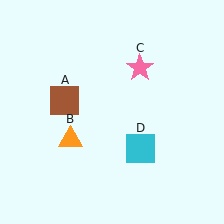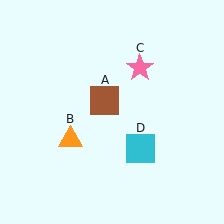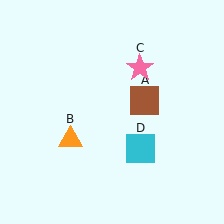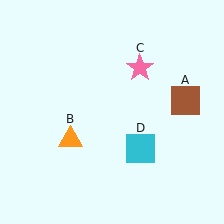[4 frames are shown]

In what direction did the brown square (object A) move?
The brown square (object A) moved right.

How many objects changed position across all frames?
1 object changed position: brown square (object A).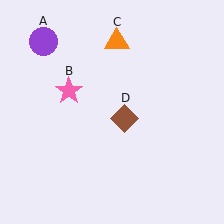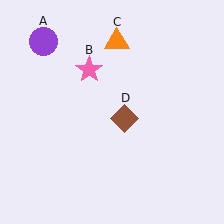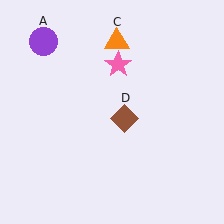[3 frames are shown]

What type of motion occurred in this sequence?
The pink star (object B) rotated clockwise around the center of the scene.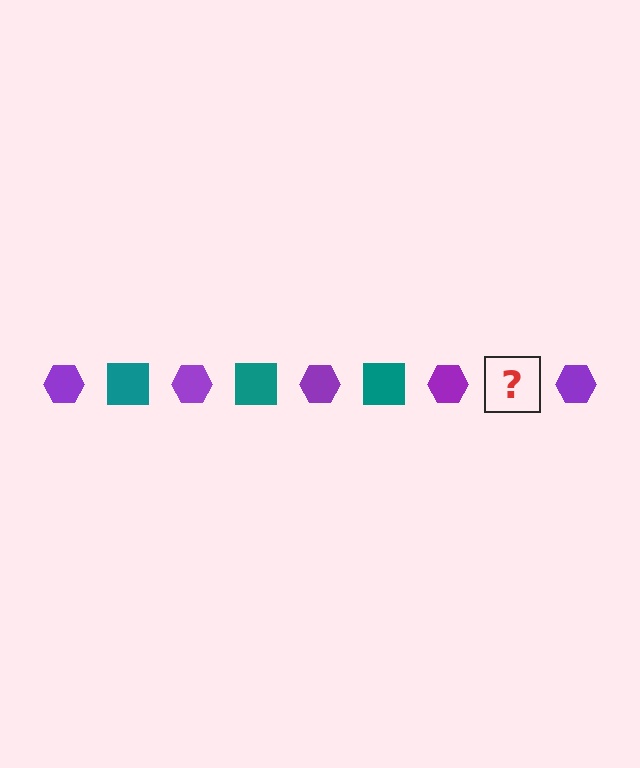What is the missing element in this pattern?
The missing element is a teal square.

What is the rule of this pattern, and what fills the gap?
The rule is that the pattern alternates between purple hexagon and teal square. The gap should be filled with a teal square.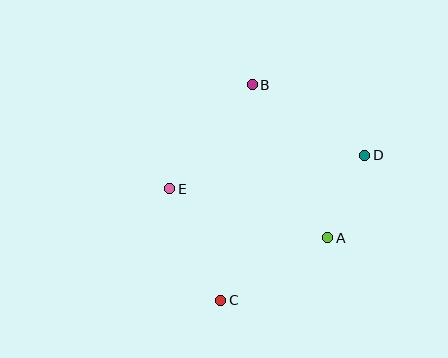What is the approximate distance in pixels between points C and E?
The distance between C and E is approximately 123 pixels.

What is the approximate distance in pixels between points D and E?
The distance between D and E is approximately 198 pixels.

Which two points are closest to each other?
Points A and D are closest to each other.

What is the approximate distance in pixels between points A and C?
The distance between A and C is approximately 124 pixels.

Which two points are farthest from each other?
Points B and C are farthest from each other.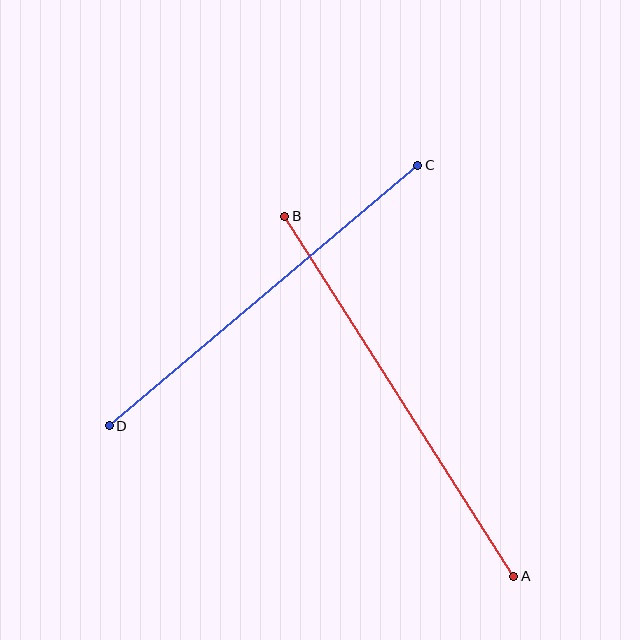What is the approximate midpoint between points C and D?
The midpoint is at approximately (263, 296) pixels.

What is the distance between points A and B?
The distance is approximately 426 pixels.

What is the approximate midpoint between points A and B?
The midpoint is at approximately (399, 396) pixels.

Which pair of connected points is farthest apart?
Points A and B are farthest apart.